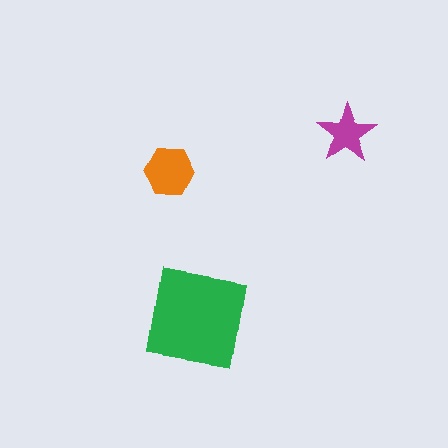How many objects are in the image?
There are 3 objects in the image.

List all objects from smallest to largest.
The magenta star, the orange hexagon, the green square.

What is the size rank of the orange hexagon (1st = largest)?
2nd.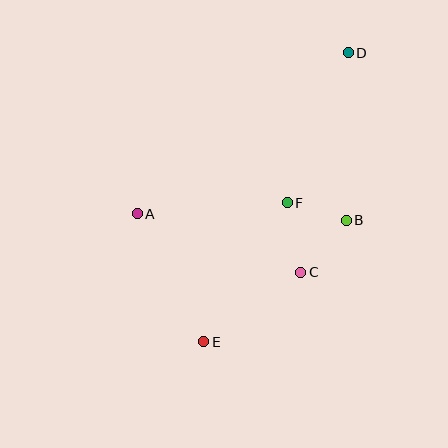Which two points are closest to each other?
Points B and F are closest to each other.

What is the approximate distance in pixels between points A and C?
The distance between A and C is approximately 174 pixels.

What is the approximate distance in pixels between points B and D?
The distance between B and D is approximately 168 pixels.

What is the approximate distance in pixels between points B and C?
The distance between B and C is approximately 69 pixels.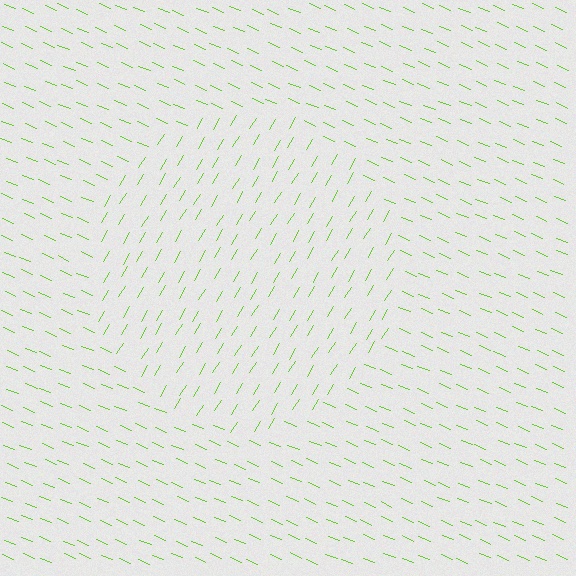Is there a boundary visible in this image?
Yes, there is a texture boundary formed by a change in line orientation.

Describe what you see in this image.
The image is filled with small lime line segments. A circle region in the image has lines oriented differently from the surrounding lines, creating a visible texture boundary.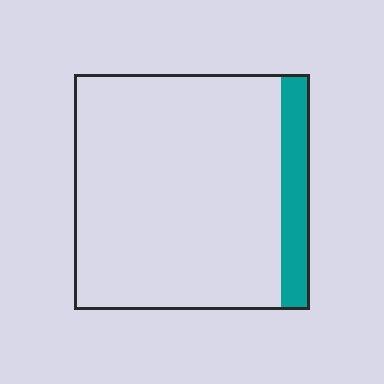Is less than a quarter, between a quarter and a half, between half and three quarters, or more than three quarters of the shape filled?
Less than a quarter.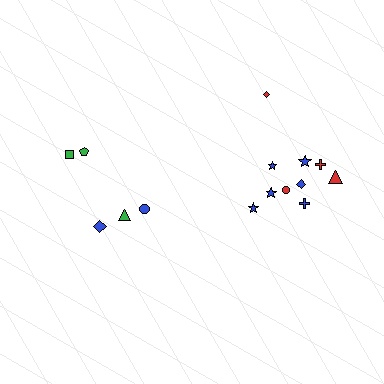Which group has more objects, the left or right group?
The right group.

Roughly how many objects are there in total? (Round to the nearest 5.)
Roughly 15 objects in total.